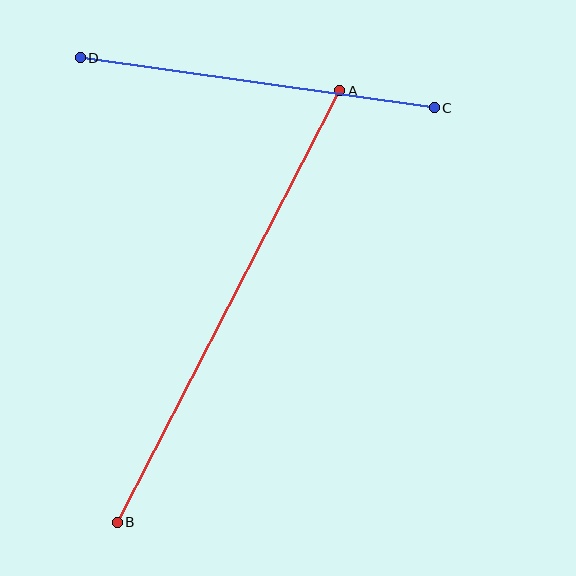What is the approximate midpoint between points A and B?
The midpoint is at approximately (229, 306) pixels.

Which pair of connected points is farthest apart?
Points A and B are farthest apart.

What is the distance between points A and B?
The distance is approximately 486 pixels.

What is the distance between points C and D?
The distance is approximately 358 pixels.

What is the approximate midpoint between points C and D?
The midpoint is at approximately (257, 83) pixels.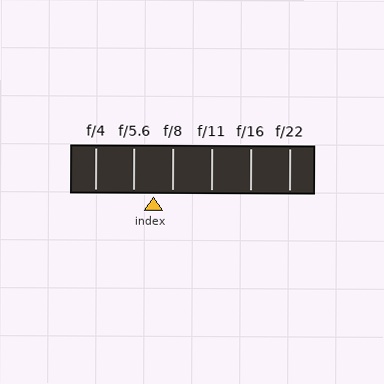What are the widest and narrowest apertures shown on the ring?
The widest aperture shown is f/4 and the narrowest is f/22.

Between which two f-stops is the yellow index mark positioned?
The index mark is between f/5.6 and f/8.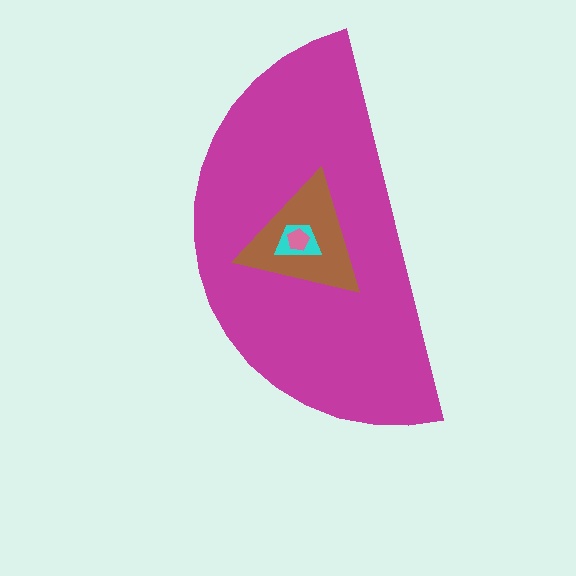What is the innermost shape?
The pink pentagon.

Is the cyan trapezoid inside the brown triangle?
Yes.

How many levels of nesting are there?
4.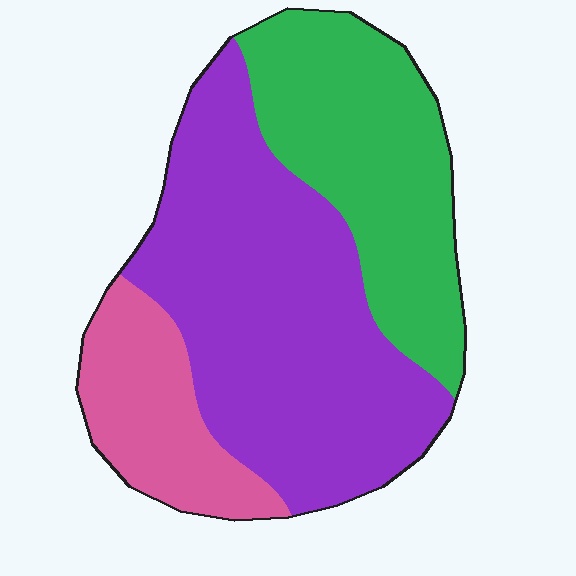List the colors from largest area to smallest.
From largest to smallest: purple, green, pink.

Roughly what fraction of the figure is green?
Green covers around 30% of the figure.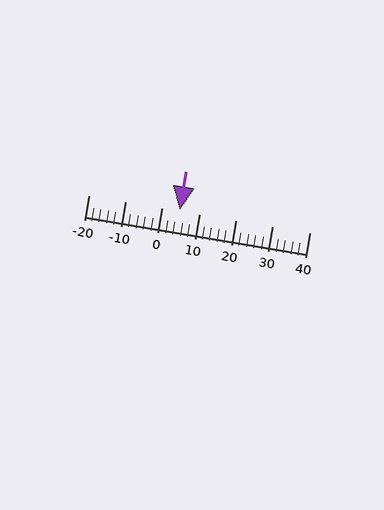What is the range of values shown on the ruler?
The ruler shows values from -20 to 40.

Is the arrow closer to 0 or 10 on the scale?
The arrow is closer to 0.